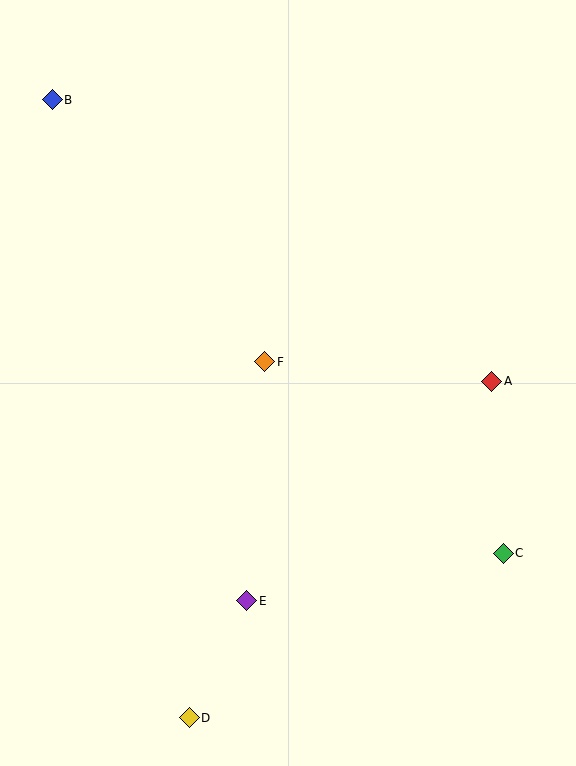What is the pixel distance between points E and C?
The distance between E and C is 261 pixels.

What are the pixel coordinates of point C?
Point C is at (503, 553).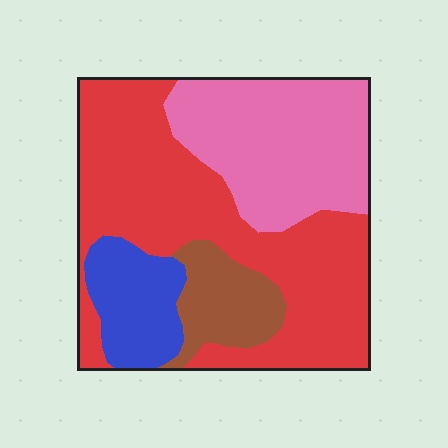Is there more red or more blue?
Red.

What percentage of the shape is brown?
Brown covers 11% of the shape.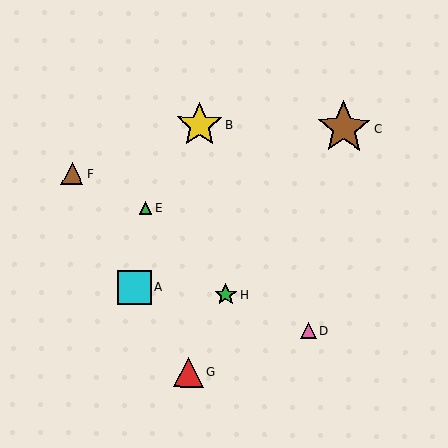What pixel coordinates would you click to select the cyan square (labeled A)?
Click at (134, 287) to select the cyan square A.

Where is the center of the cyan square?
The center of the cyan square is at (134, 287).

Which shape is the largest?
The brown star (labeled C) is the largest.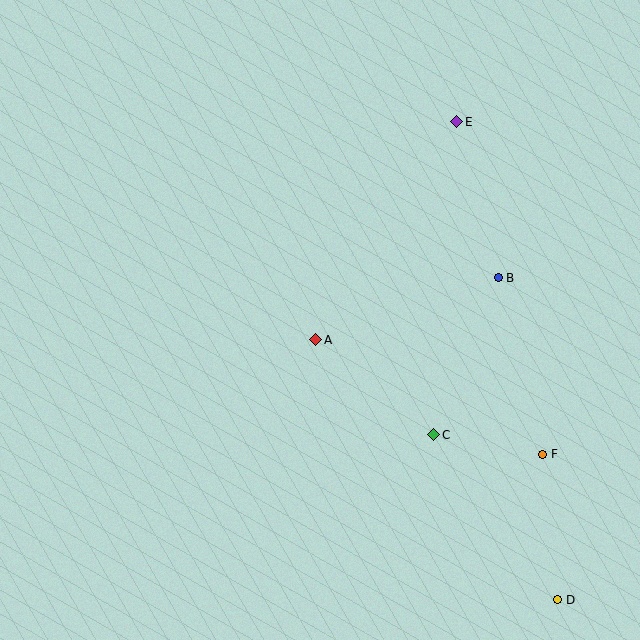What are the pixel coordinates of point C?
Point C is at (434, 435).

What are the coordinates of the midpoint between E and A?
The midpoint between E and A is at (386, 231).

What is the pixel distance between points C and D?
The distance between C and D is 207 pixels.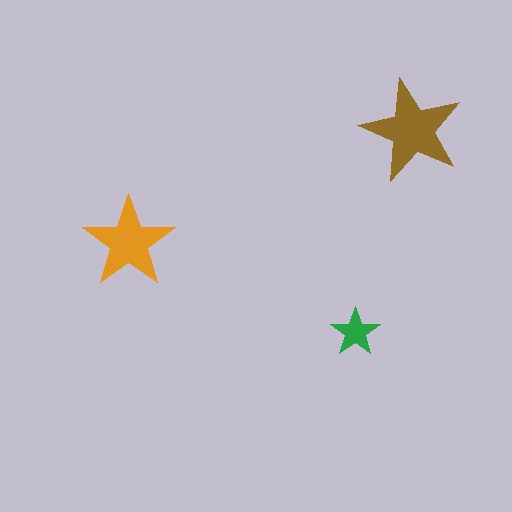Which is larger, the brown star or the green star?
The brown one.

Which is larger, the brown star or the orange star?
The brown one.